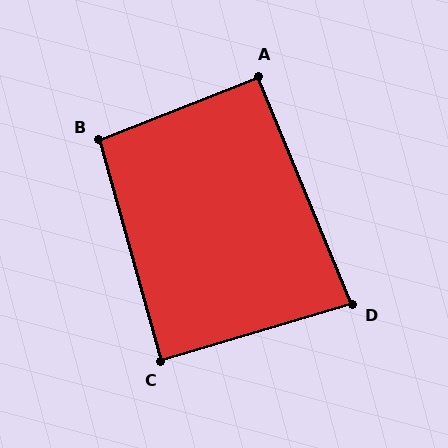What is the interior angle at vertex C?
Approximately 89 degrees (approximately right).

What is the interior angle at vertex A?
Approximately 91 degrees (approximately right).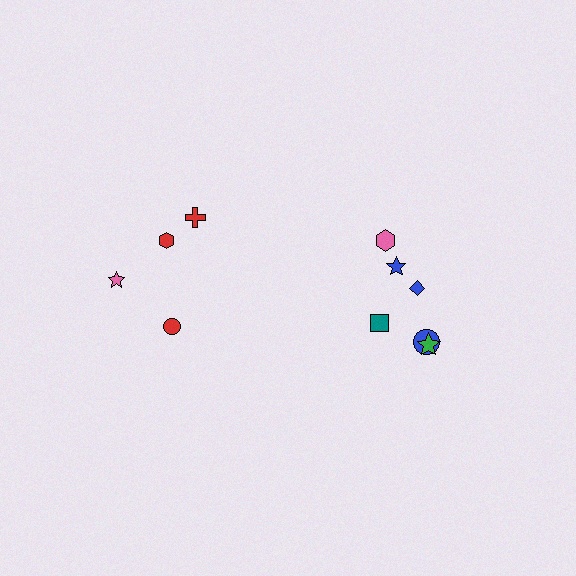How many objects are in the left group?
There are 4 objects.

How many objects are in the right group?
There are 6 objects.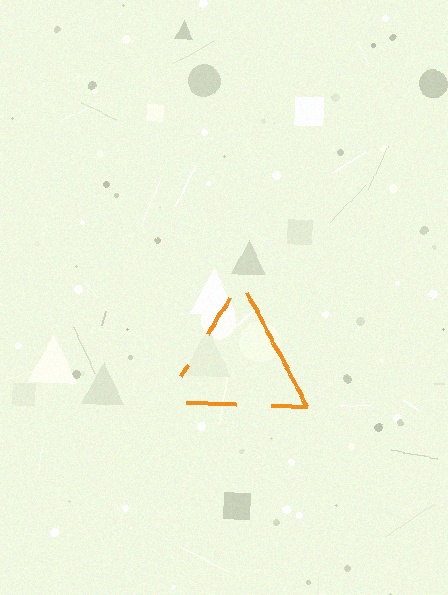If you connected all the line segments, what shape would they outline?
They would outline a triangle.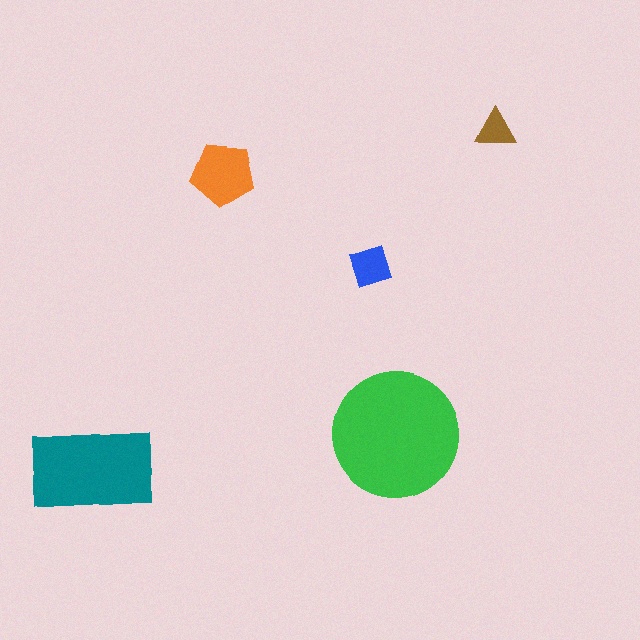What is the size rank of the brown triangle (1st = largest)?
5th.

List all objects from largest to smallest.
The green circle, the teal rectangle, the orange pentagon, the blue diamond, the brown triangle.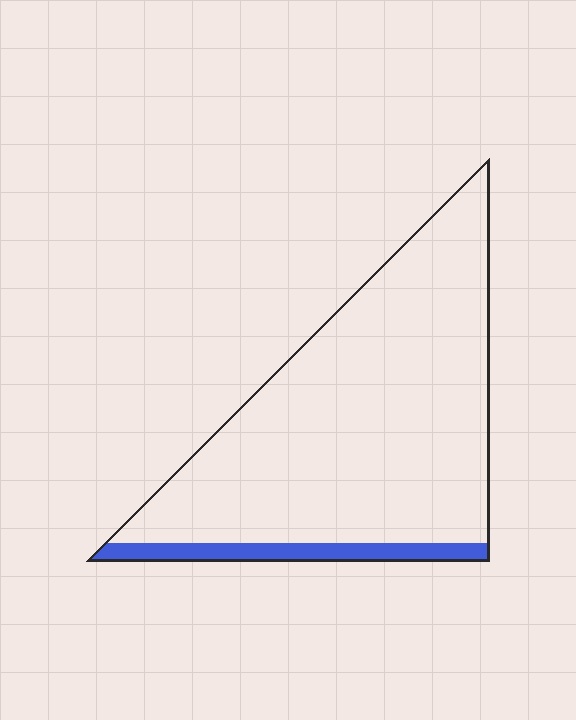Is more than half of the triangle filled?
No.